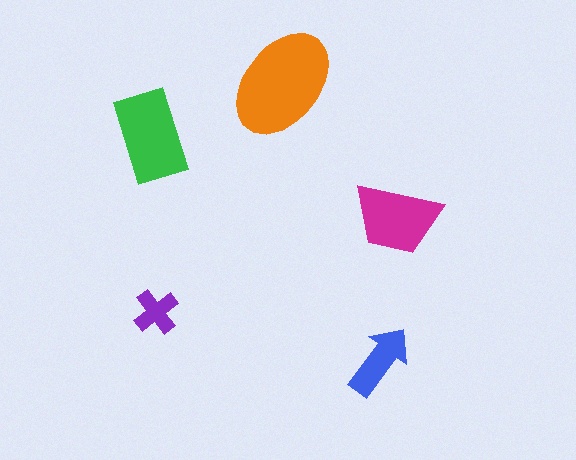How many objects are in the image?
There are 5 objects in the image.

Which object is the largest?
The orange ellipse.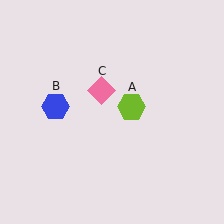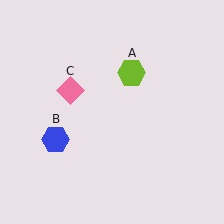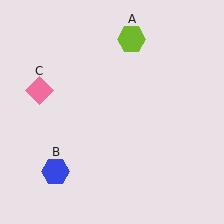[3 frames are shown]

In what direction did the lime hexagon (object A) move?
The lime hexagon (object A) moved up.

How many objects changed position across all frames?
3 objects changed position: lime hexagon (object A), blue hexagon (object B), pink diamond (object C).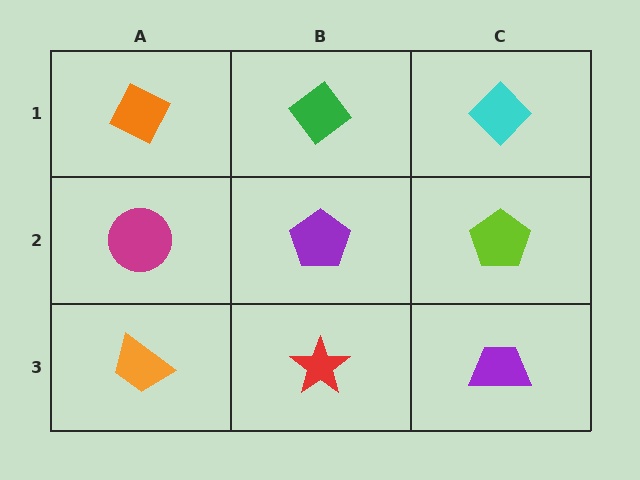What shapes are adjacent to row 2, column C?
A cyan diamond (row 1, column C), a purple trapezoid (row 3, column C), a purple pentagon (row 2, column B).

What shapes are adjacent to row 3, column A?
A magenta circle (row 2, column A), a red star (row 3, column B).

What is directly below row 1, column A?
A magenta circle.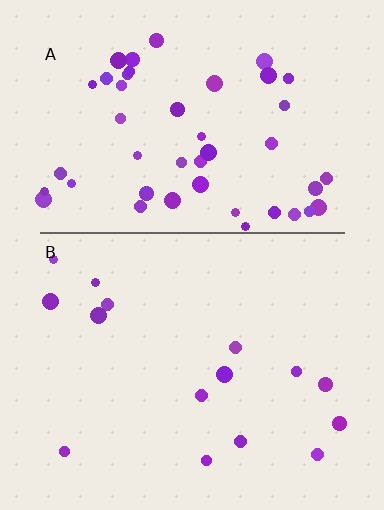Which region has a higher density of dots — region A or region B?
A (the top).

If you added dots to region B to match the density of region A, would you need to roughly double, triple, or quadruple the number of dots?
Approximately triple.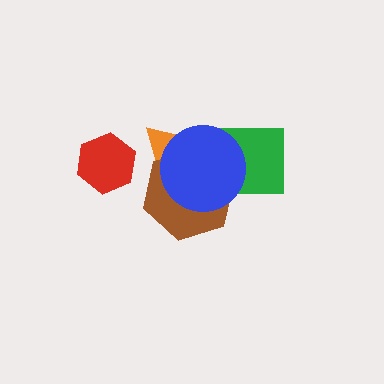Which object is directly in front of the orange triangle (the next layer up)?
The brown hexagon is directly in front of the orange triangle.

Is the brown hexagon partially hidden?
Yes, it is partially covered by another shape.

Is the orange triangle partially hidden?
Yes, it is partially covered by another shape.